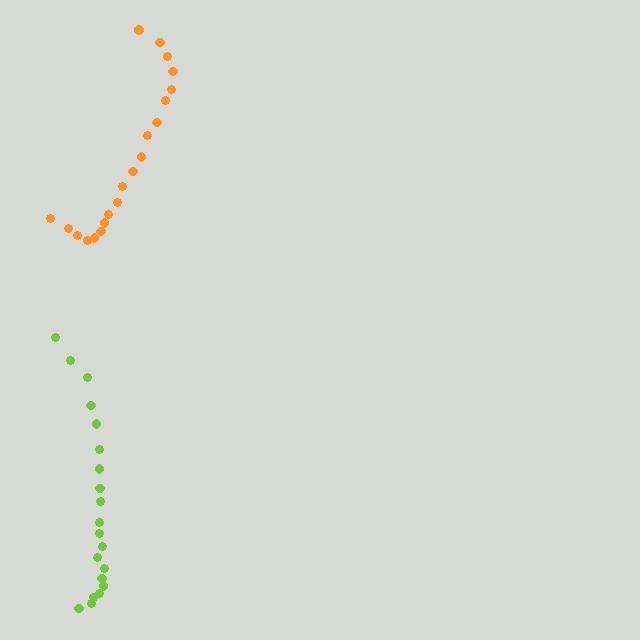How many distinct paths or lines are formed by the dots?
There are 2 distinct paths.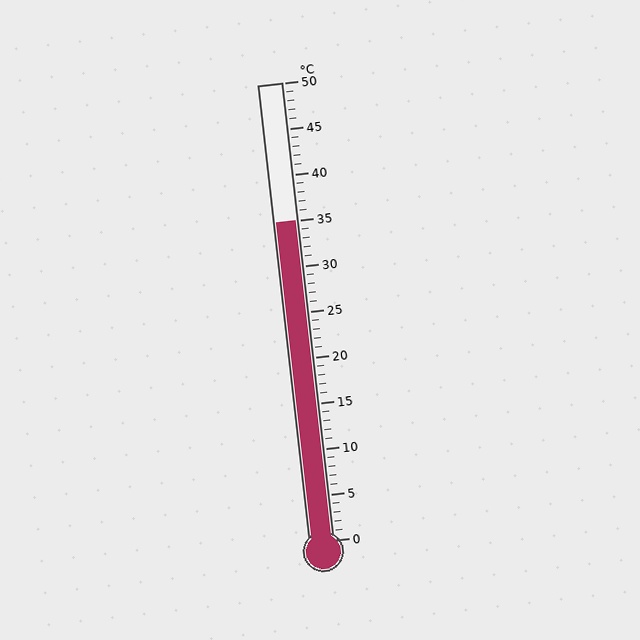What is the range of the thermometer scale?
The thermometer scale ranges from 0°C to 50°C.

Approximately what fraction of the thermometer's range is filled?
The thermometer is filled to approximately 70% of its range.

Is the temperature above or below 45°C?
The temperature is below 45°C.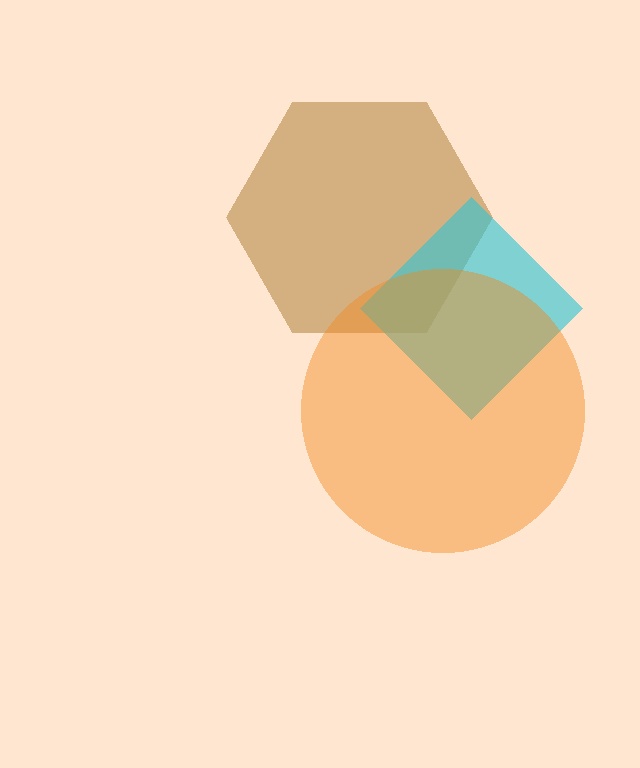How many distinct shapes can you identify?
There are 3 distinct shapes: a brown hexagon, a cyan diamond, an orange circle.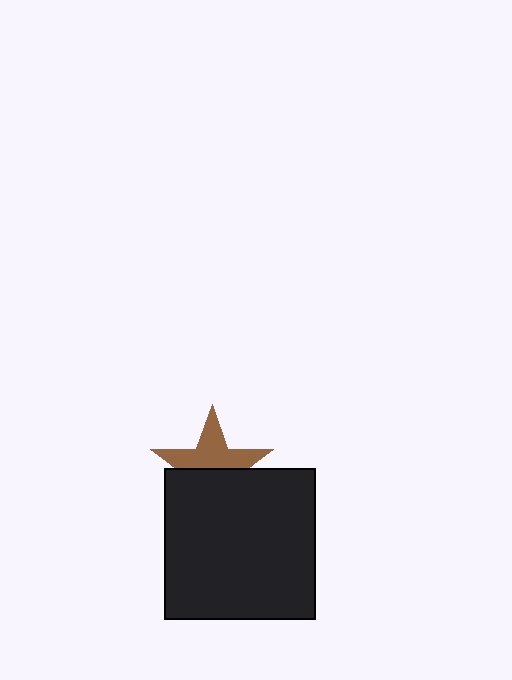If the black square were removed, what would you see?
You would see the complete brown star.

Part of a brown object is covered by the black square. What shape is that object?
It is a star.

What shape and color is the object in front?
The object in front is a black square.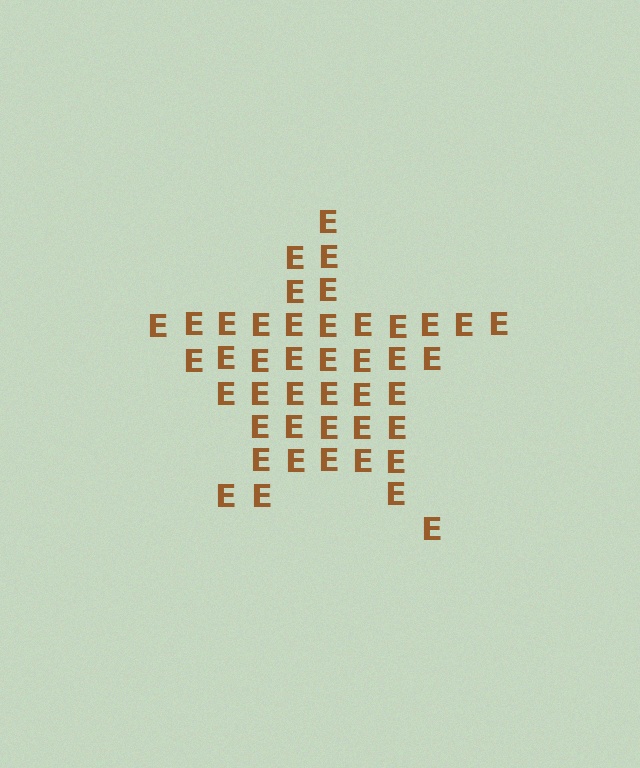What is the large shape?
The large shape is a star.